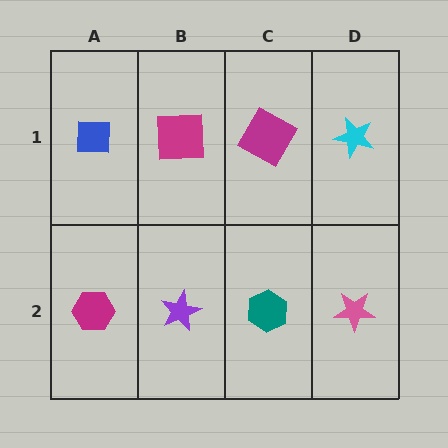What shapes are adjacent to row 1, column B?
A purple star (row 2, column B), a blue square (row 1, column A), a magenta square (row 1, column C).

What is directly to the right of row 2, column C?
A pink star.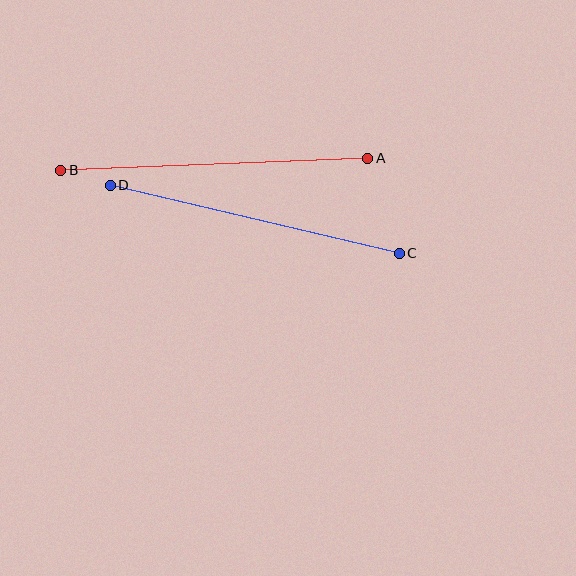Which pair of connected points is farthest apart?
Points A and B are farthest apart.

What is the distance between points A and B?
The distance is approximately 307 pixels.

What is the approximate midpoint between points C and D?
The midpoint is at approximately (255, 219) pixels.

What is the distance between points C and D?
The distance is approximately 297 pixels.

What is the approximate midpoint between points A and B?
The midpoint is at approximately (214, 164) pixels.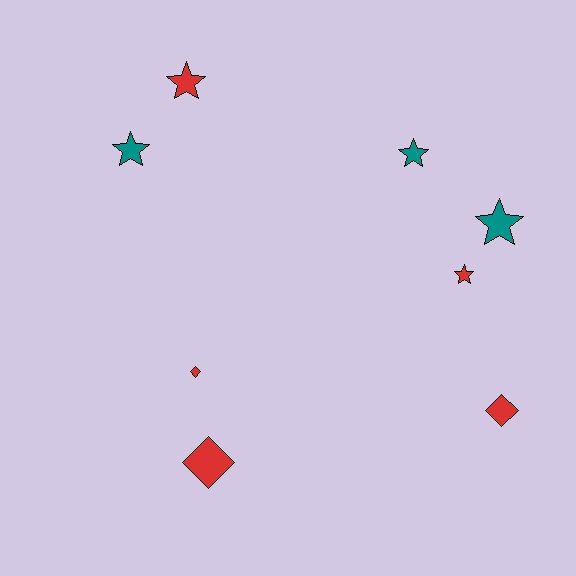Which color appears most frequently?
Red, with 5 objects.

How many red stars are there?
There are 2 red stars.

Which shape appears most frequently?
Star, with 5 objects.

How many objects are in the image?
There are 8 objects.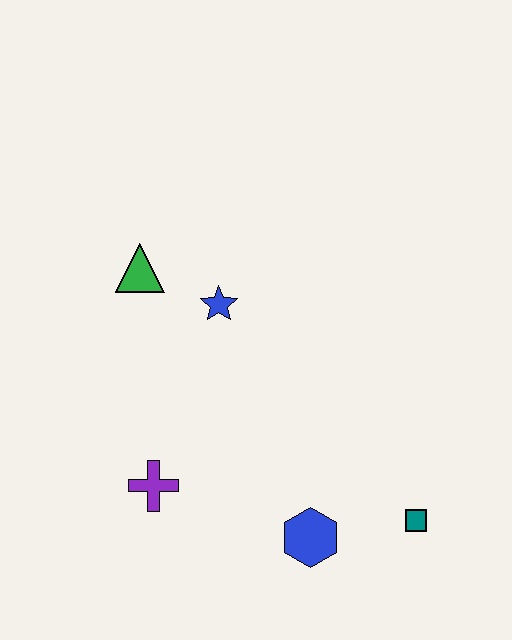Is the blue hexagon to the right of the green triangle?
Yes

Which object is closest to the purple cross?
The blue hexagon is closest to the purple cross.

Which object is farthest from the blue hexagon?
The green triangle is farthest from the blue hexagon.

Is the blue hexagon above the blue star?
No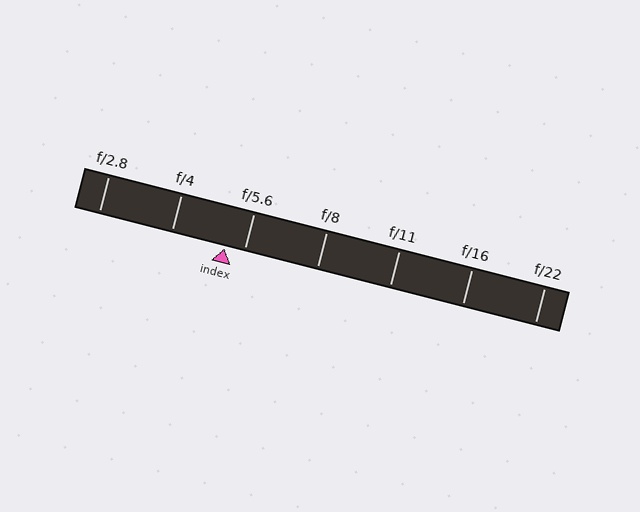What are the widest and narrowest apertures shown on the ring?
The widest aperture shown is f/2.8 and the narrowest is f/22.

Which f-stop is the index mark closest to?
The index mark is closest to f/5.6.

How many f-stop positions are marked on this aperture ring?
There are 7 f-stop positions marked.